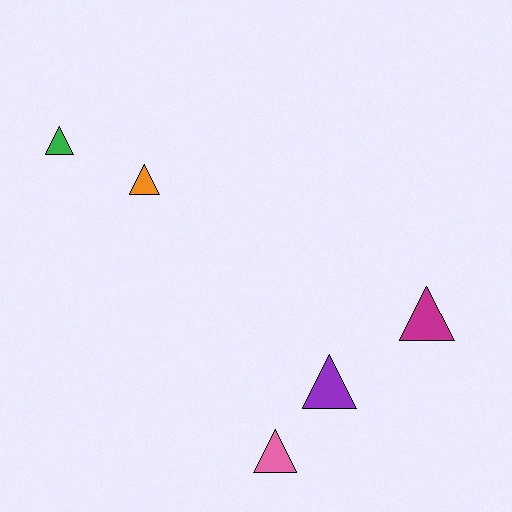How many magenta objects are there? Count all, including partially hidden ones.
There is 1 magenta object.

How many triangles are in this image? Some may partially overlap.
There are 5 triangles.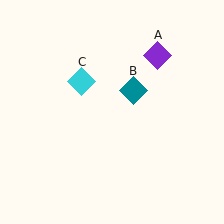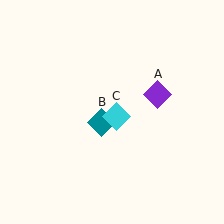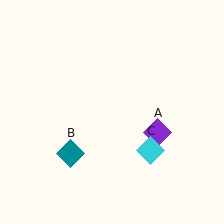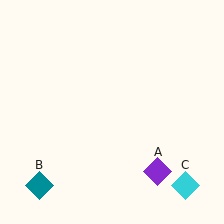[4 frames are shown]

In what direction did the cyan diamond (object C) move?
The cyan diamond (object C) moved down and to the right.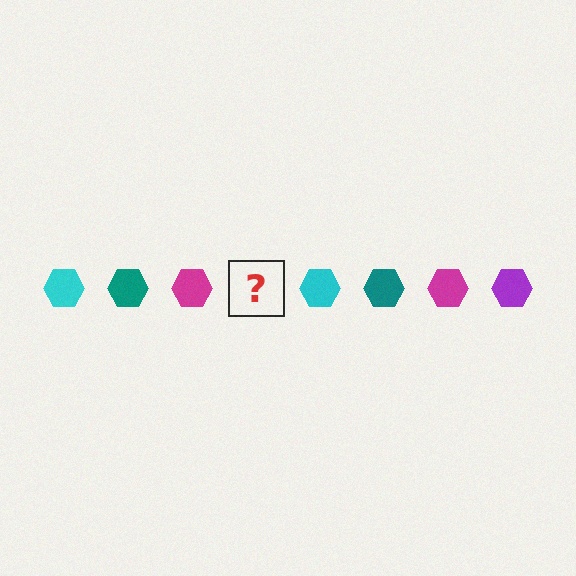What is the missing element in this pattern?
The missing element is a purple hexagon.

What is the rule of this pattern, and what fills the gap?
The rule is that the pattern cycles through cyan, teal, magenta, purple hexagons. The gap should be filled with a purple hexagon.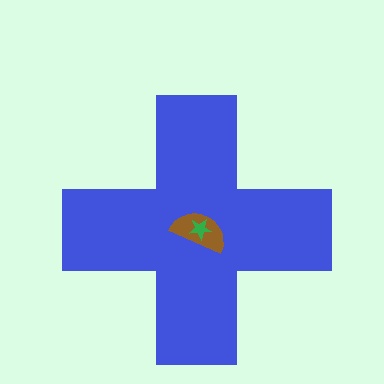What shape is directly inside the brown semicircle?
The green star.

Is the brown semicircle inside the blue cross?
Yes.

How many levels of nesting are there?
3.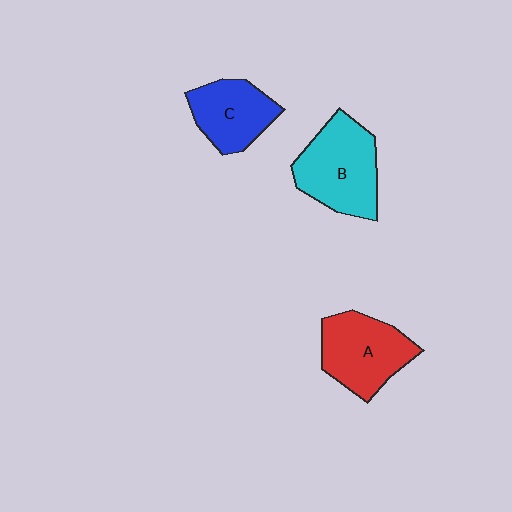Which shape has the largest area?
Shape B (cyan).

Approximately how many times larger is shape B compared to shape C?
Approximately 1.4 times.